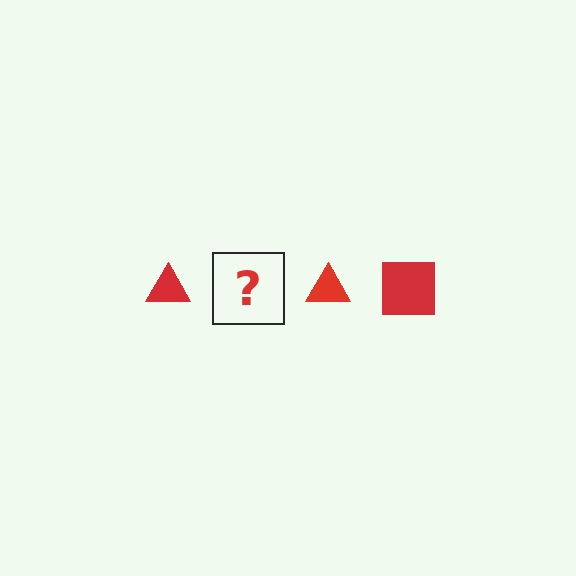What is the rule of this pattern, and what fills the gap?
The rule is that the pattern cycles through triangle, square shapes in red. The gap should be filled with a red square.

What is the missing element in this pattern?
The missing element is a red square.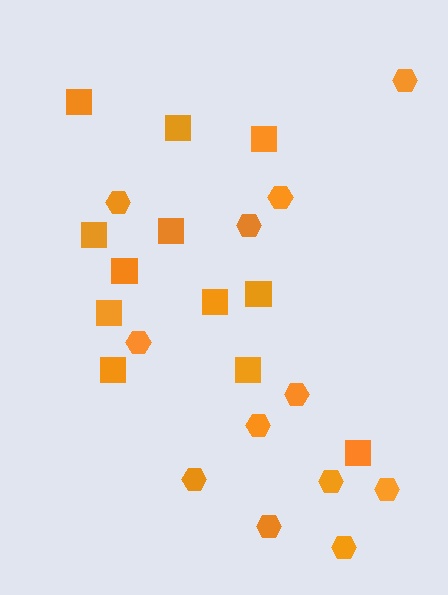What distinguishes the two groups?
There are 2 groups: one group of squares (12) and one group of hexagons (12).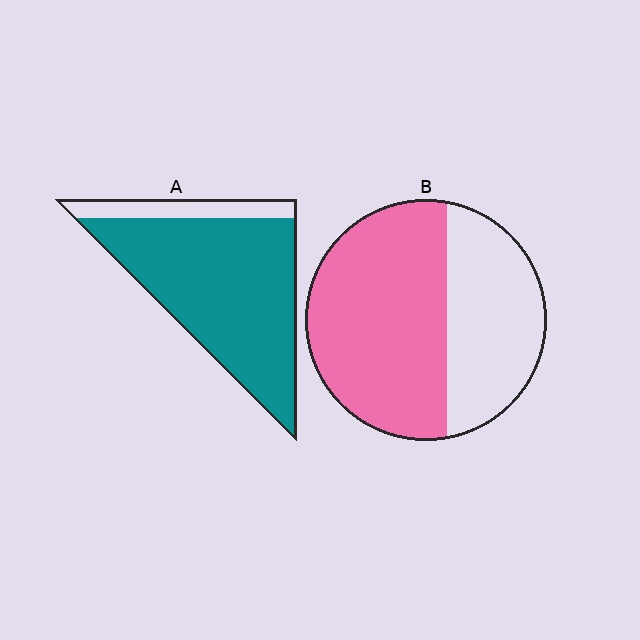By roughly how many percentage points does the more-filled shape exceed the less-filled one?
By roughly 25 percentage points (A over B).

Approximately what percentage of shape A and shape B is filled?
A is approximately 85% and B is approximately 60%.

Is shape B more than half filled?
Yes.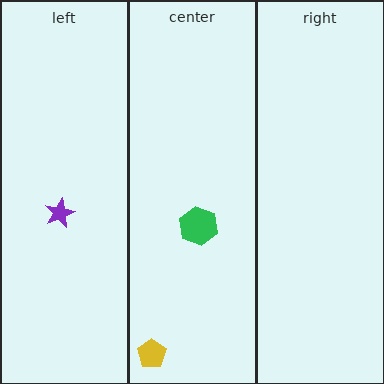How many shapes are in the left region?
1.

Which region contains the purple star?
The left region.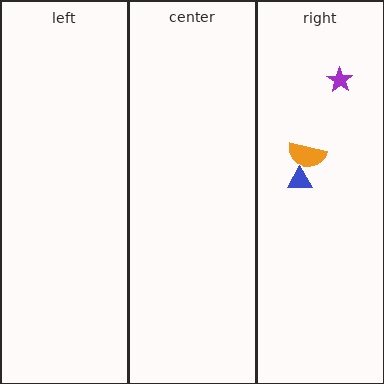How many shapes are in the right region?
3.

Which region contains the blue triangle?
The right region.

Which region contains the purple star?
The right region.